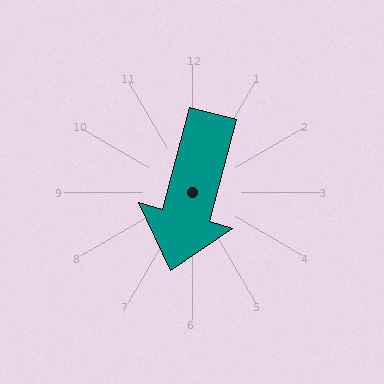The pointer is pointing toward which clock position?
Roughly 7 o'clock.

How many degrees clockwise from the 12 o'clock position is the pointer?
Approximately 195 degrees.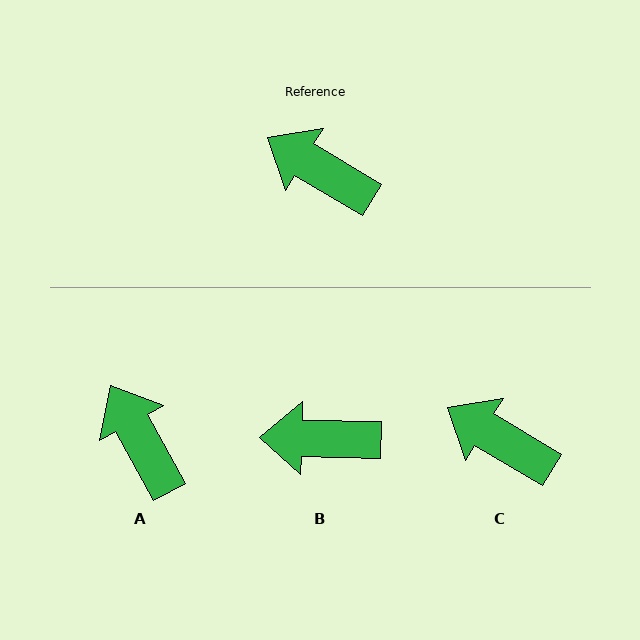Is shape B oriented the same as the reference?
No, it is off by about 30 degrees.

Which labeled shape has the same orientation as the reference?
C.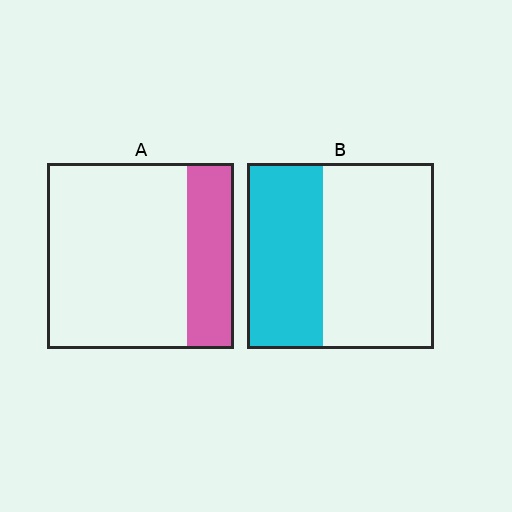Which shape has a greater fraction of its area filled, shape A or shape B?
Shape B.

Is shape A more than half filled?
No.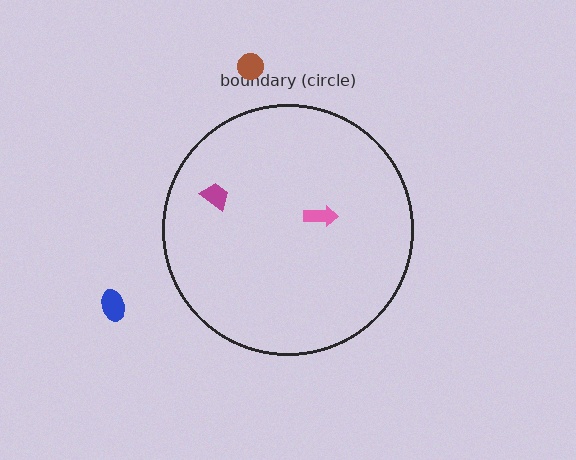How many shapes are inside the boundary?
2 inside, 2 outside.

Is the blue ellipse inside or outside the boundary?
Outside.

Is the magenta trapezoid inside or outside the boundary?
Inside.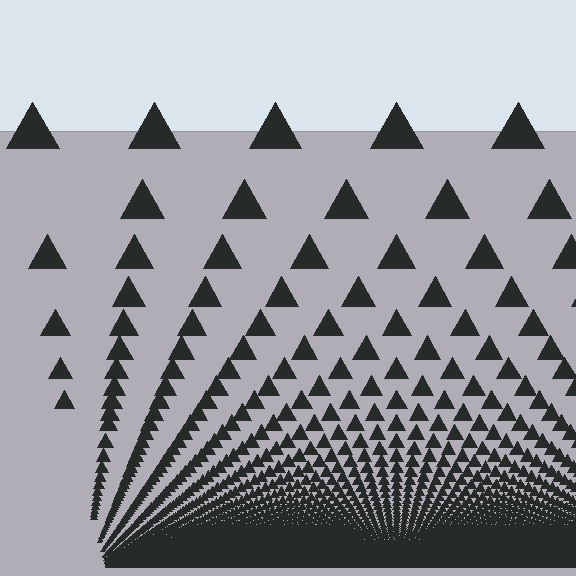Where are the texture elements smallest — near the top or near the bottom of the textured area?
Near the bottom.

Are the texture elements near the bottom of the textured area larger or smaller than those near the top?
Smaller. The gradient is inverted — elements near the bottom are smaller and denser.